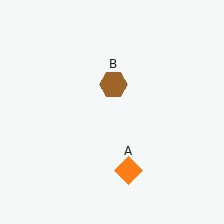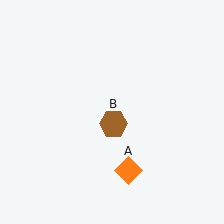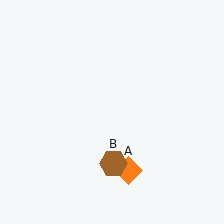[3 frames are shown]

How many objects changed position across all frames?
1 object changed position: brown hexagon (object B).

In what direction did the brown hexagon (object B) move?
The brown hexagon (object B) moved down.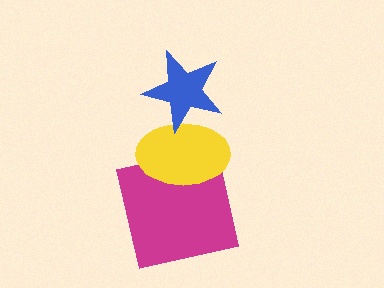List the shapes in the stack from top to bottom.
From top to bottom: the blue star, the yellow ellipse, the magenta square.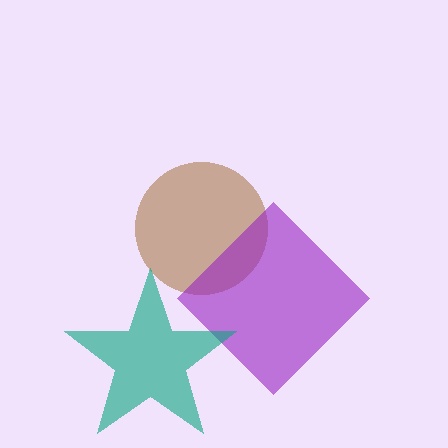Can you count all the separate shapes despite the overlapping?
Yes, there are 3 separate shapes.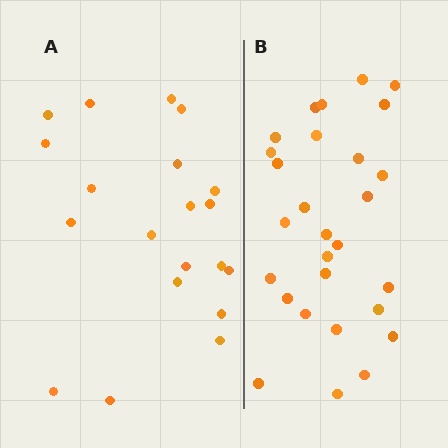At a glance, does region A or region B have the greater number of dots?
Region B (the right region) has more dots.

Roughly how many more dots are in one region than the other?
Region B has roughly 8 or so more dots than region A.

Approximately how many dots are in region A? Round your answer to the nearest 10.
About 20 dots.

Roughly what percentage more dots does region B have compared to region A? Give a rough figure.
About 40% more.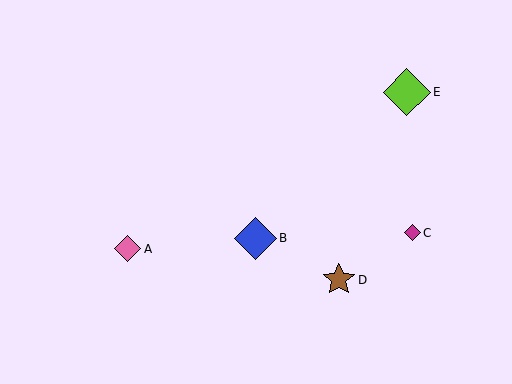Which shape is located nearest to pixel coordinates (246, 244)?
The blue diamond (labeled B) at (256, 238) is nearest to that location.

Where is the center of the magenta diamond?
The center of the magenta diamond is at (413, 233).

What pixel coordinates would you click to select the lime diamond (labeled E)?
Click at (407, 92) to select the lime diamond E.